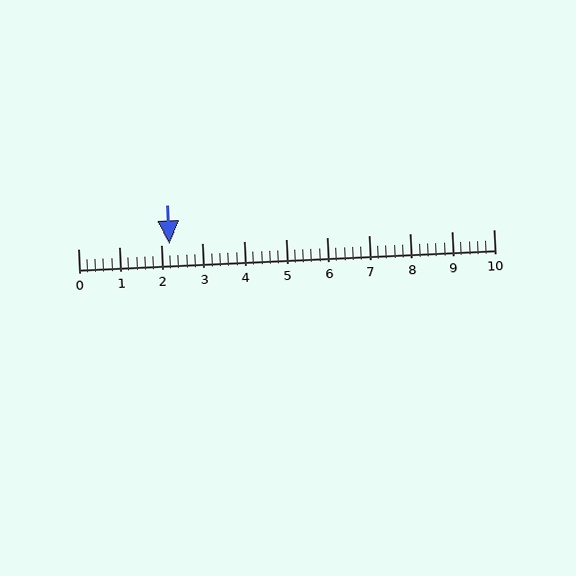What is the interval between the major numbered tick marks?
The major tick marks are spaced 1 units apart.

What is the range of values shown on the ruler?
The ruler shows values from 0 to 10.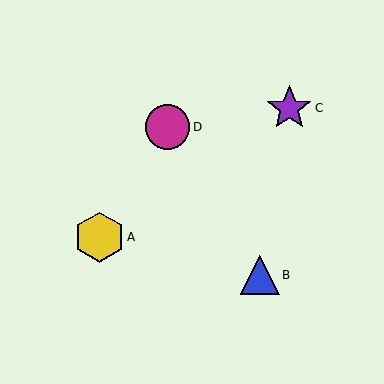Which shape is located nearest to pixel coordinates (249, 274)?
The blue triangle (labeled B) at (260, 275) is nearest to that location.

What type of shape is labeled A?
Shape A is a yellow hexagon.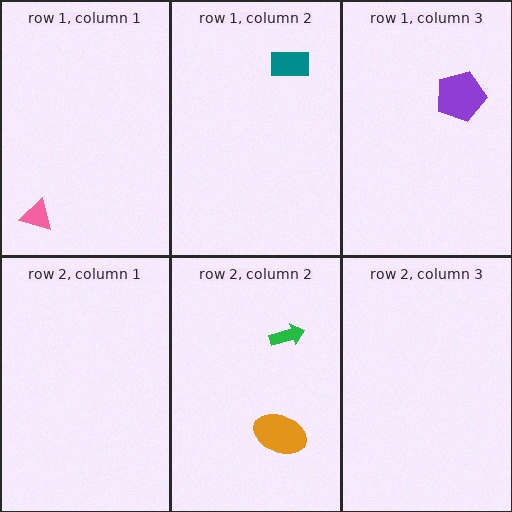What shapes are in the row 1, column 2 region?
The teal rectangle.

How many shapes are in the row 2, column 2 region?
2.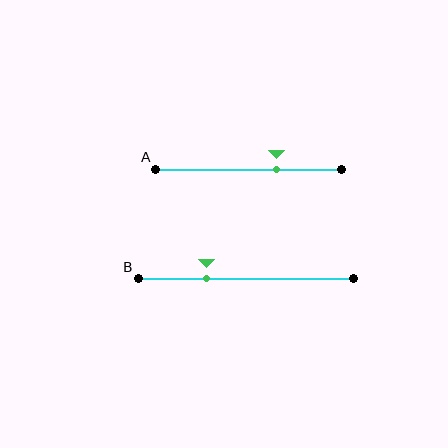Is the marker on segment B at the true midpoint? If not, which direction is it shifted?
No, the marker on segment B is shifted to the left by about 18% of the segment length.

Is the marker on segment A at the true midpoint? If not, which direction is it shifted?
No, the marker on segment A is shifted to the right by about 15% of the segment length.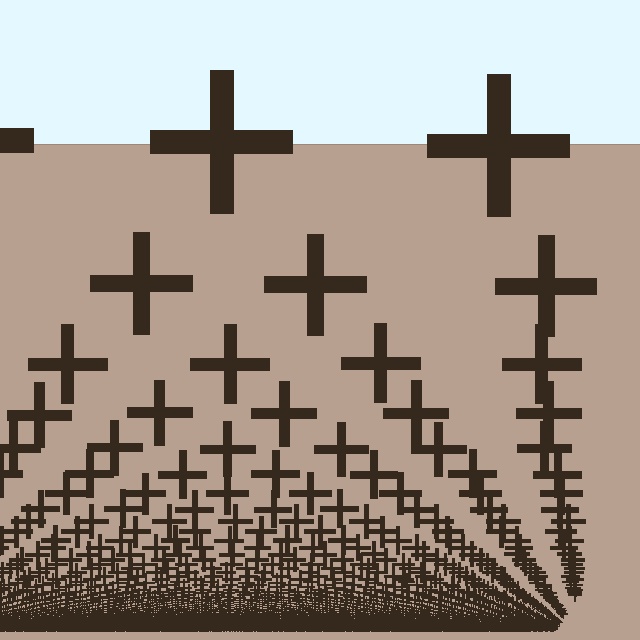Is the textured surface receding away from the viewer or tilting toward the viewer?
The surface appears to tilt toward the viewer. Texture elements get larger and sparser toward the top.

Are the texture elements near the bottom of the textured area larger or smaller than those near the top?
Smaller. The gradient is inverted — elements near the bottom are smaller and denser.